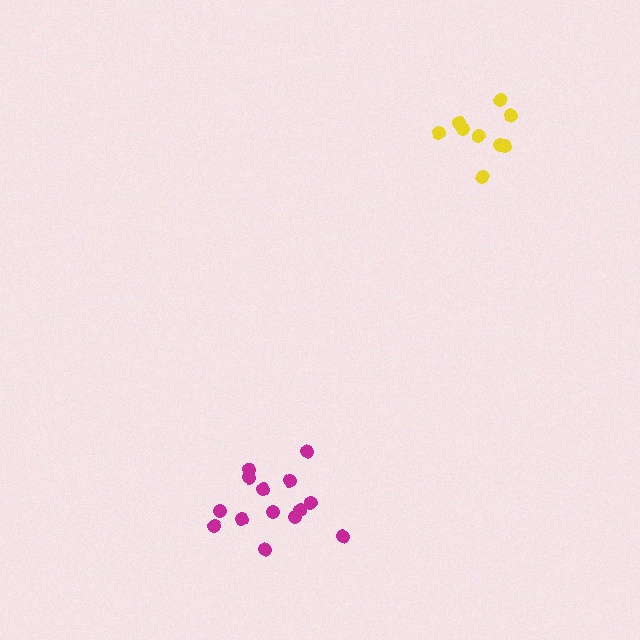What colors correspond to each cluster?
The clusters are colored: magenta, yellow.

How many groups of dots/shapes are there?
There are 2 groups.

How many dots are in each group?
Group 1: 14 dots, Group 2: 9 dots (23 total).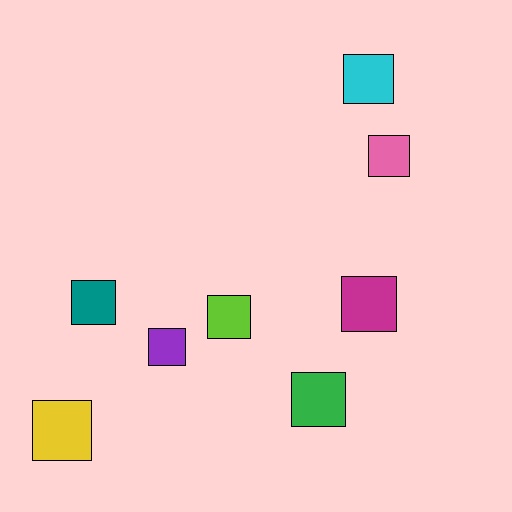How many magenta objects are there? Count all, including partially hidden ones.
There is 1 magenta object.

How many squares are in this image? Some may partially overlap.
There are 8 squares.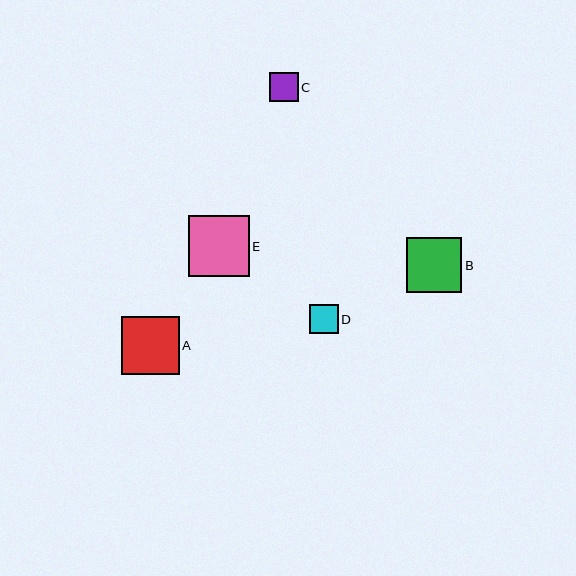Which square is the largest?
Square E is the largest with a size of approximately 61 pixels.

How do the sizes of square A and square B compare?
Square A and square B are approximately the same size.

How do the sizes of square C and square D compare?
Square C and square D are approximately the same size.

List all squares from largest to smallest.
From largest to smallest: E, A, B, C, D.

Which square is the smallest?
Square D is the smallest with a size of approximately 29 pixels.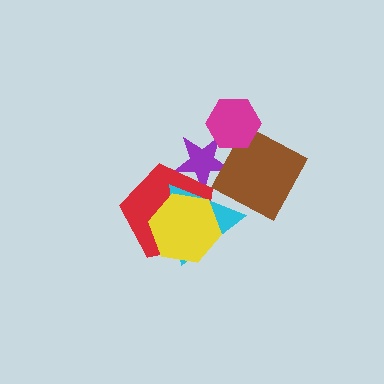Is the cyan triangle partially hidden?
Yes, it is partially covered by another shape.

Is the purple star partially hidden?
Yes, it is partially covered by another shape.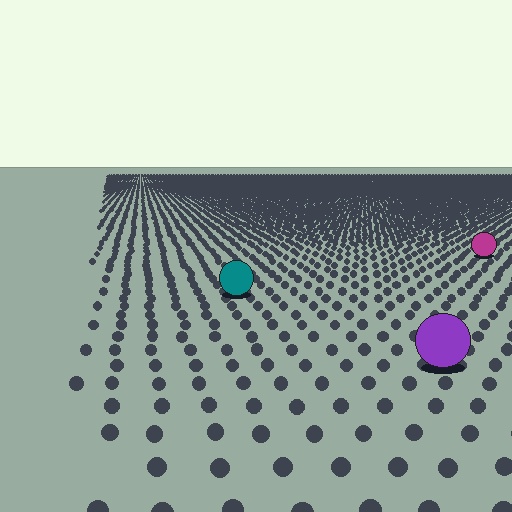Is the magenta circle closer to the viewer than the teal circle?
No. The teal circle is closer — you can tell from the texture gradient: the ground texture is coarser near it.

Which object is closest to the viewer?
The purple circle is closest. The texture marks near it are larger and more spread out.